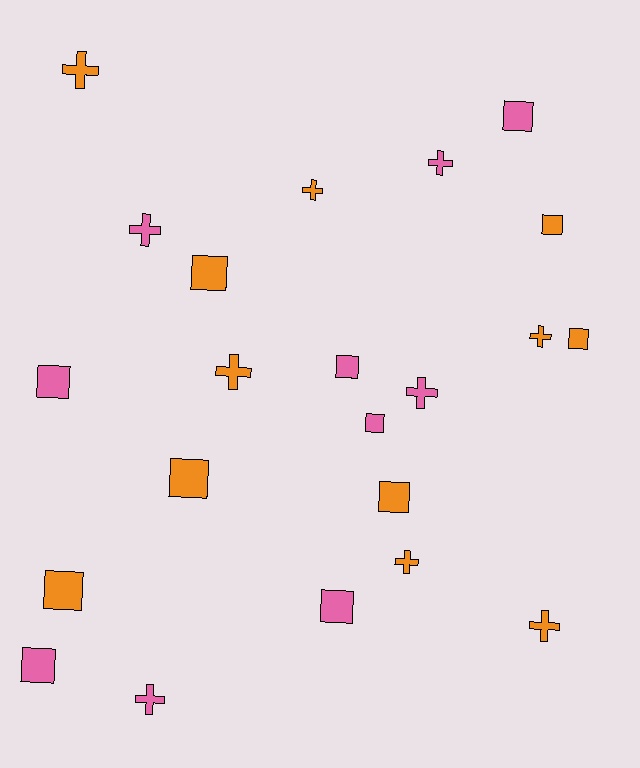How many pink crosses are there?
There are 4 pink crosses.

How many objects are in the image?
There are 22 objects.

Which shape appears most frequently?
Square, with 12 objects.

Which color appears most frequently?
Orange, with 12 objects.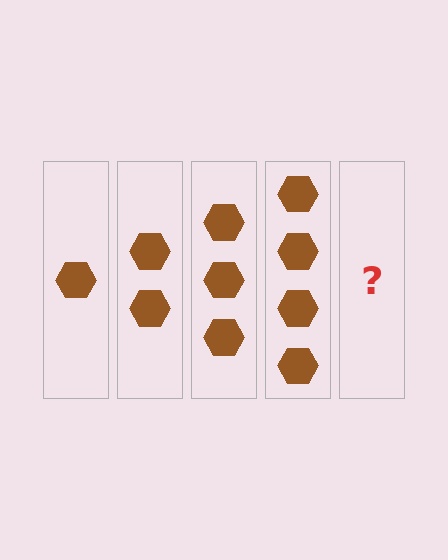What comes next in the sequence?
The next element should be 5 hexagons.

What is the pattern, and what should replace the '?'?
The pattern is that each step adds one more hexagon. The '?' should be 5 hexagons.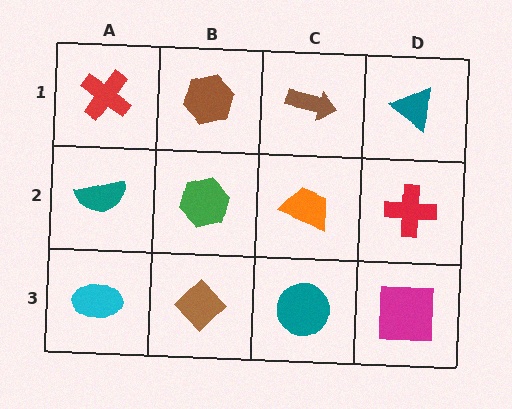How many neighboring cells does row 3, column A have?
2.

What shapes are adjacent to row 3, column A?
A teal semicircle (row 2, column A), a brown diamond (row 3, column B).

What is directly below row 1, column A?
A teal semicircle.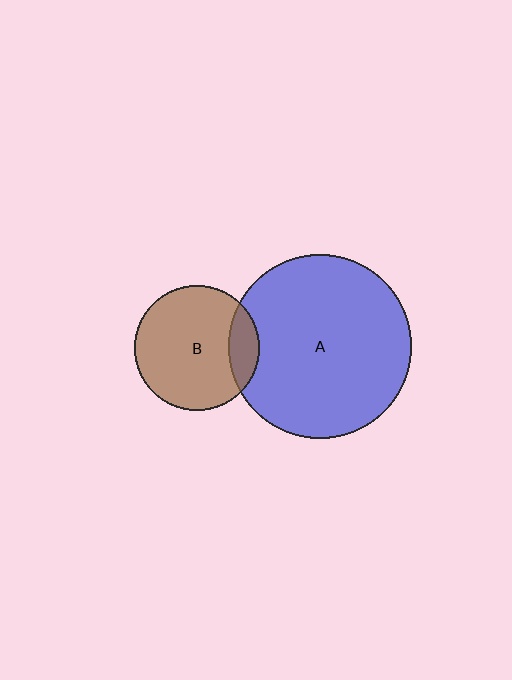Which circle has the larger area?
Circle A (blue).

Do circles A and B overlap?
Yes.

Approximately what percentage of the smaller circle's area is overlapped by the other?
Approximately 15%.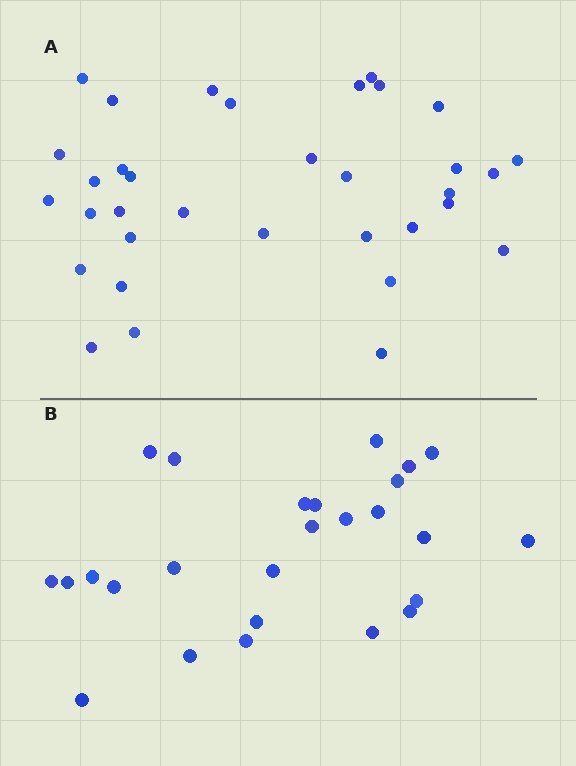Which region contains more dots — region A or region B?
Region A (the top region) has more dots.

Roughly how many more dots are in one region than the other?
Region A has roughly 8 or so more dots than region B.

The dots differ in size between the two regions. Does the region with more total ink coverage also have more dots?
No. Region B has more total ink coverage because its dots are larger, but region A actually contains more individual dots. Total area can be misleading — the number of items is what matters here.